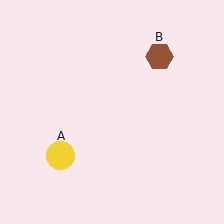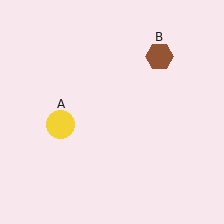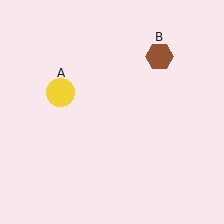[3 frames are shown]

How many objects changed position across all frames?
1 object changed position: yellow circle (object A).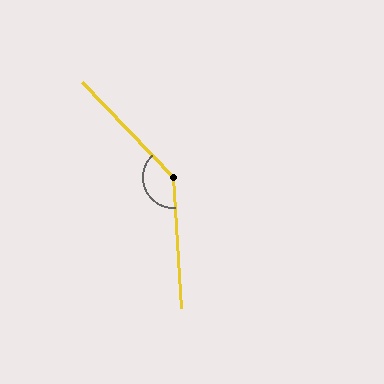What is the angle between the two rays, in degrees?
Approximately 140 degrees.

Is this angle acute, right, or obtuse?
It is obtuse.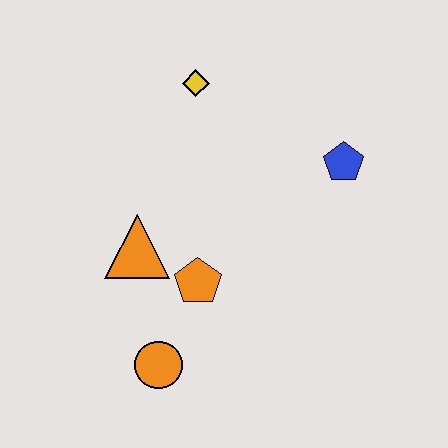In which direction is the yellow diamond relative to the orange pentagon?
The yellow diamond is above the orange pentagon.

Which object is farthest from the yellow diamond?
The orange circle is farthest from the yellow diamond.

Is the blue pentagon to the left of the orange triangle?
No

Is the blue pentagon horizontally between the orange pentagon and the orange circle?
No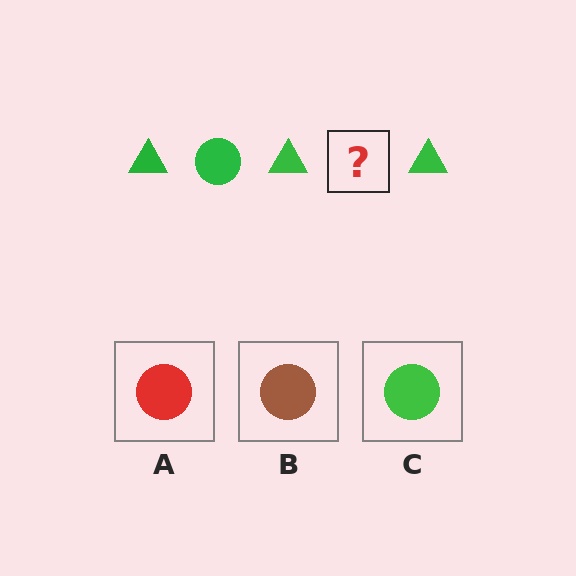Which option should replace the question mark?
Option C.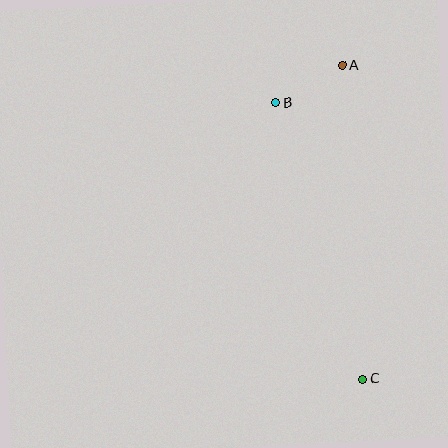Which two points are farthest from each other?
Points A and C are farthest from each other.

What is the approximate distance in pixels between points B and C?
The distance between B and C is approximately 290 pixels.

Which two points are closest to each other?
Points A and B are closest to each other.